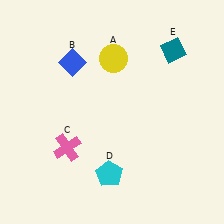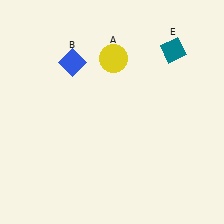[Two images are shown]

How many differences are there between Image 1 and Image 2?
There are 2 differences between the two images.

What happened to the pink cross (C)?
The pink cross (C) was removed in Image 2. It was in the bottom-left area of Image 1.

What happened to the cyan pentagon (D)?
The cyan pentagon (D) was removed in Image 2. It was in the bottom-left area of Image 1.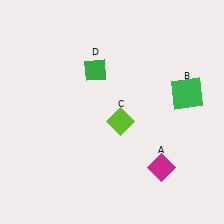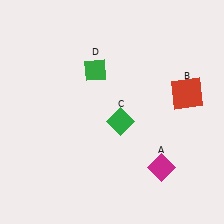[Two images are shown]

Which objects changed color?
B changed from green to red. C changed from lime to green.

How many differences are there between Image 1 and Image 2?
There are 2 differences between the two images.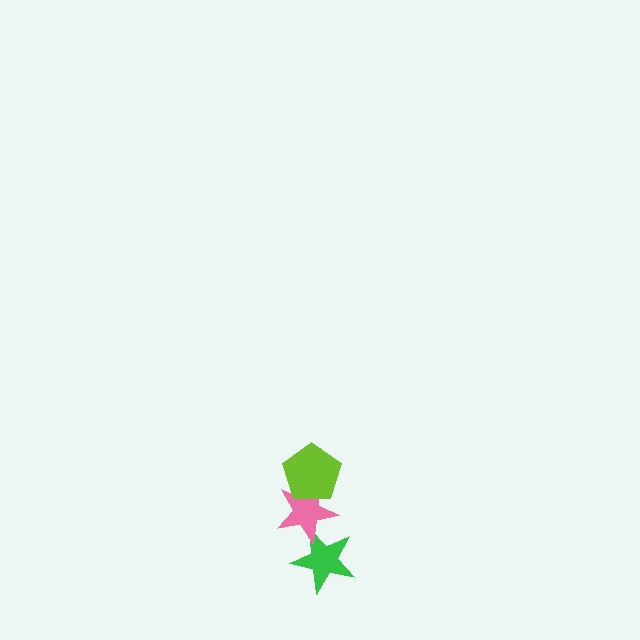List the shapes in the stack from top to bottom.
From top to bottom: the lime pentagon, the pink star, the green star.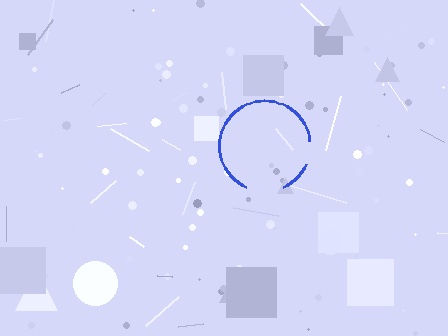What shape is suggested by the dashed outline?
The dashed outline suggests a circle.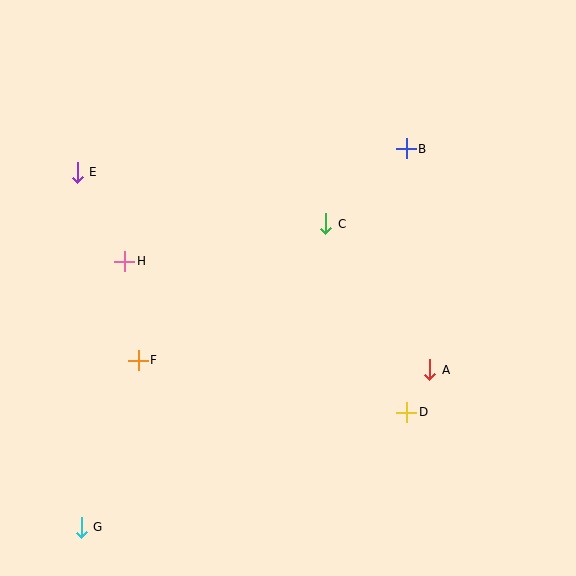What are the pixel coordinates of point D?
Point D is at (407, 412).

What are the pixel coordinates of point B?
Point B is at (406, 149).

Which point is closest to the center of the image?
Point C at (326, 224) is closest to the center.